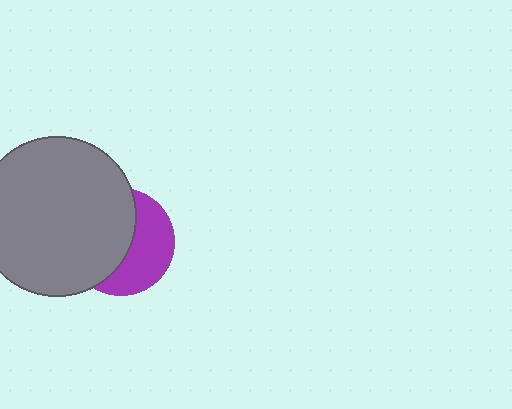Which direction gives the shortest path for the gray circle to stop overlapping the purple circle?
Moving left gives the shortest separation.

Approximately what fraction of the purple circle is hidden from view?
Roughly 55% of the purple circle is hidden behind the gray circle.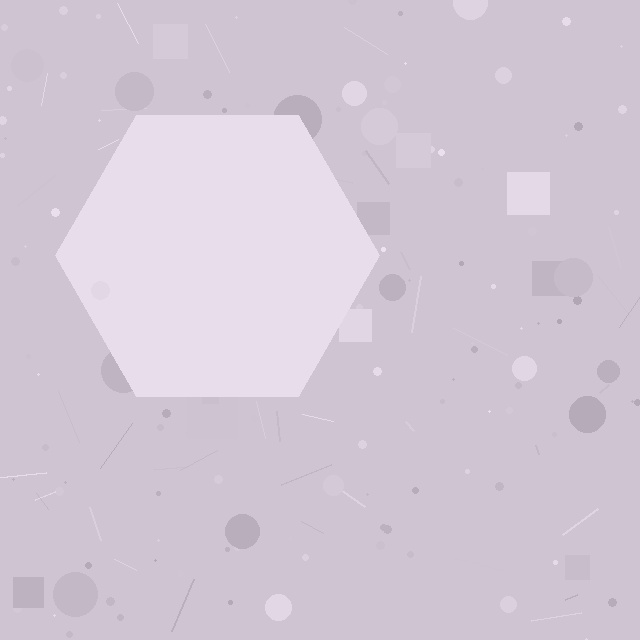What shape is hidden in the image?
A hexagon is hidden in the image.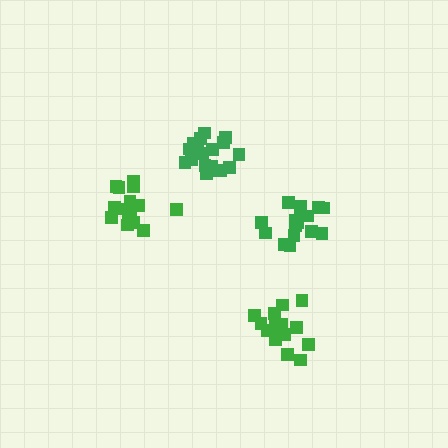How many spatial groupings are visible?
There are 4 spatial groupings.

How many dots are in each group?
Group 1: 14 dots, Group 2: 15 dots, Group 3: 16 dots, Group 4: 19 dots (64 total).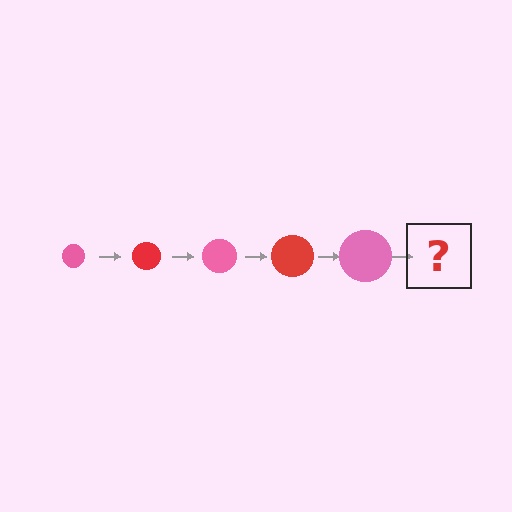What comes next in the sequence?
The next element should be a red circle, larger than the previous one.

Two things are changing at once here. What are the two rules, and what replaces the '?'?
The two rules are that the circle grows larger each step and the color cycles through pink and red. The '?' should be a red circle, larger than the previous one.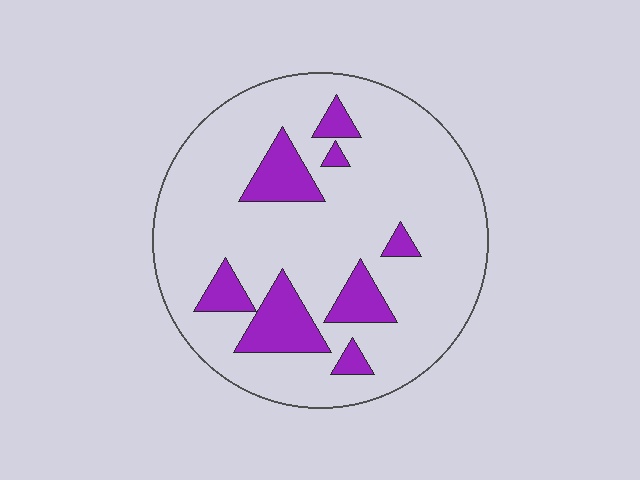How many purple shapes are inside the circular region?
8.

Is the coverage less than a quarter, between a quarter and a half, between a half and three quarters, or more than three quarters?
Less than a quarter.